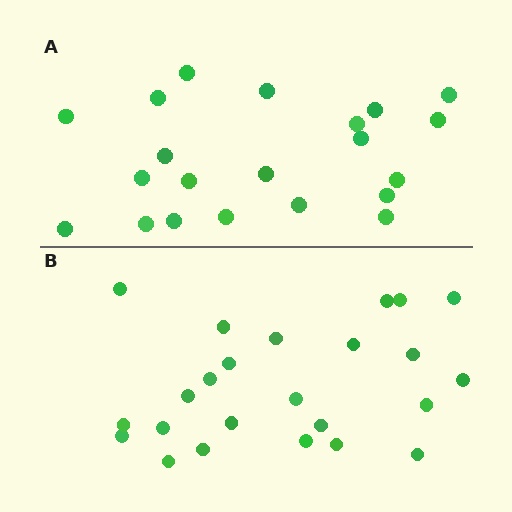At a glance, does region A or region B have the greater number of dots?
Region B (the bottom region) has more dots.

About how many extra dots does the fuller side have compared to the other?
Region B has just a few more — roughly 2 or 3 more dots than region A.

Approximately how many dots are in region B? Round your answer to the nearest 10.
About 20 dots. (The exact count is 24, which rounds to 20.)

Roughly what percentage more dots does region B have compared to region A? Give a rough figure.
About 15% more.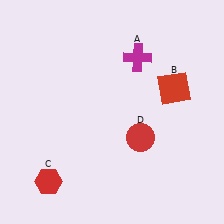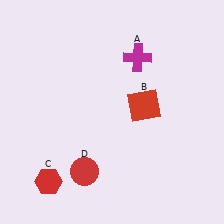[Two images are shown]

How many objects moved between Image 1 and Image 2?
2 objects moved between the two images.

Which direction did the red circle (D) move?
The red circle (D) moved left.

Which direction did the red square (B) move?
The red square (B) moved left.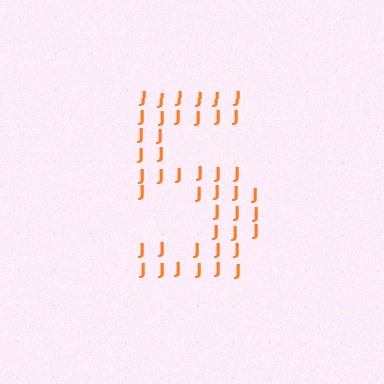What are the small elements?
The small elements are letter J's.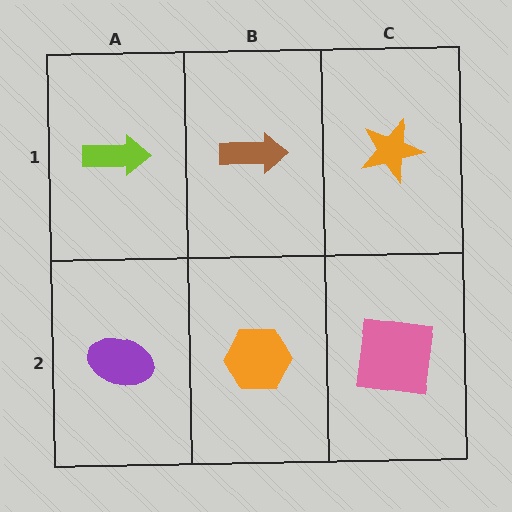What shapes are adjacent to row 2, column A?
A lime arrow (row 1, column A), an orange hexagon (row 2, column B).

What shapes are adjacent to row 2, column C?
An orange star (row 1, column C), an orange hexagon (row 2, column B).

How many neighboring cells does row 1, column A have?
2.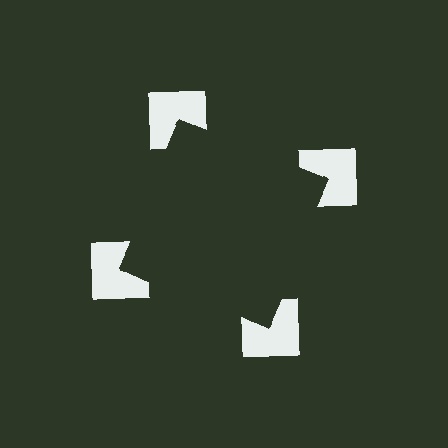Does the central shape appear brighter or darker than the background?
It typically appears slightly darker than the background, even though no actual brightness change is drawn.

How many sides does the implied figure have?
4 sides.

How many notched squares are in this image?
There are 4 — one at each vertex of the illusory square.